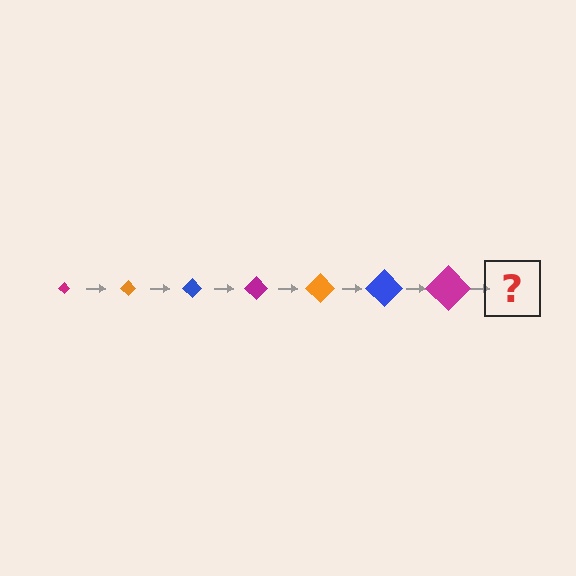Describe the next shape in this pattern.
It should be an orange diamond, larger than the previous one.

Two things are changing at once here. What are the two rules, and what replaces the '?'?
The two rules are that the diamond grows larger each step and the color cycles through magenta, orange, and blue. The '?' should be an orange diamond, larger than the previous one.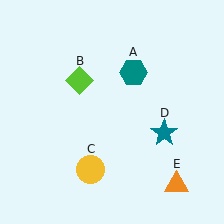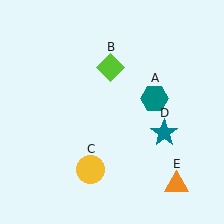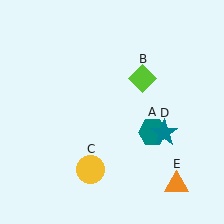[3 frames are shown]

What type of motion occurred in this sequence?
The teal hexagon (object A), lime diamond (object B) rotated clockwise around the center of the scene.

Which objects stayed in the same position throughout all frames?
Yellow circle (object C) and teal star (object D) and orange triangle (object E) remained stationary.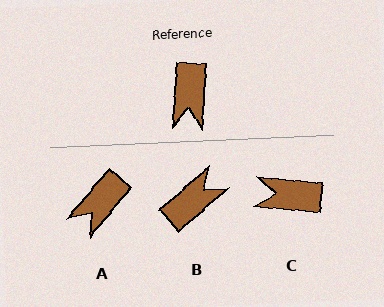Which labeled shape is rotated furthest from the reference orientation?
B, about 135 degrees away.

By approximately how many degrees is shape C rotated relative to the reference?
Approximately 92 degrees clockwise.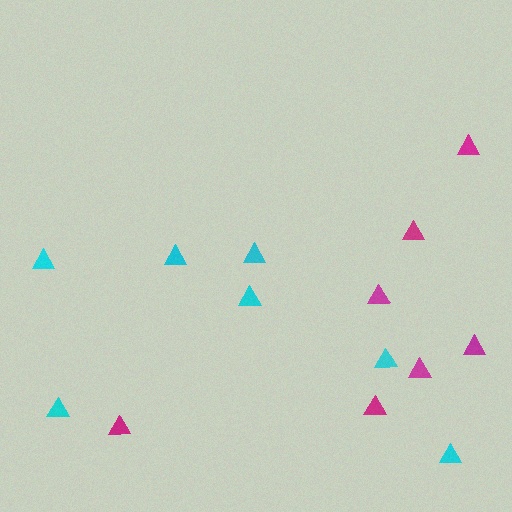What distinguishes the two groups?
There are 2 groups: one group of magenta triangles (7) and one group of cyan triangles (7).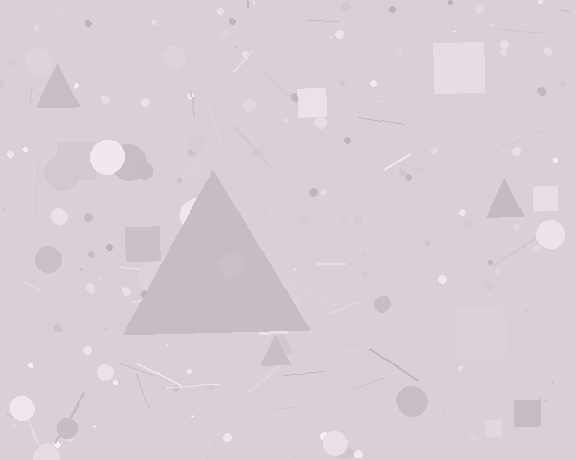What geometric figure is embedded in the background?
A triangle is embedded in the background.